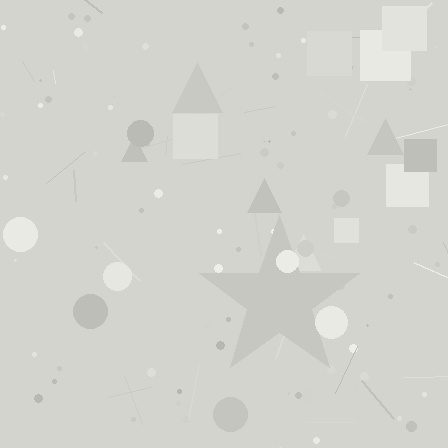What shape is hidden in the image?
A star is hidden in the image.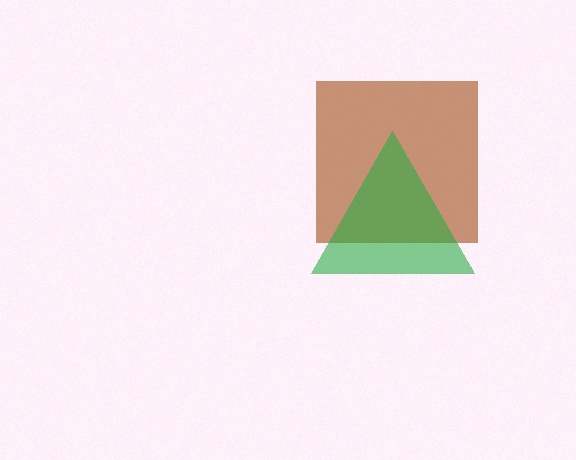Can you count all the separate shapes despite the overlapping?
Yes, there are 2 separate shapes.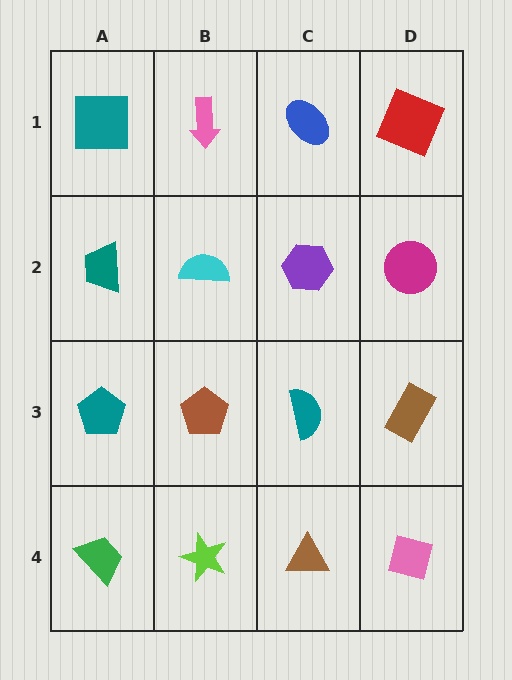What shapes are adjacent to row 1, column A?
A teal trapezoid (row 2, column A), a pink arrow (row 1, column B).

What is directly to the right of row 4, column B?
A brown triangle.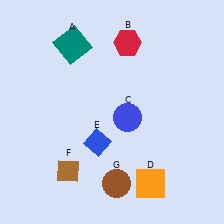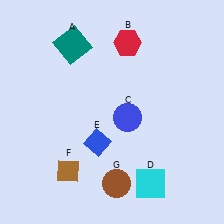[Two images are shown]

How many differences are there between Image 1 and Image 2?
There is 1 difference between the two images.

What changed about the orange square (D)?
In Image 1, D is orange. In Image 2, it changed to cyan.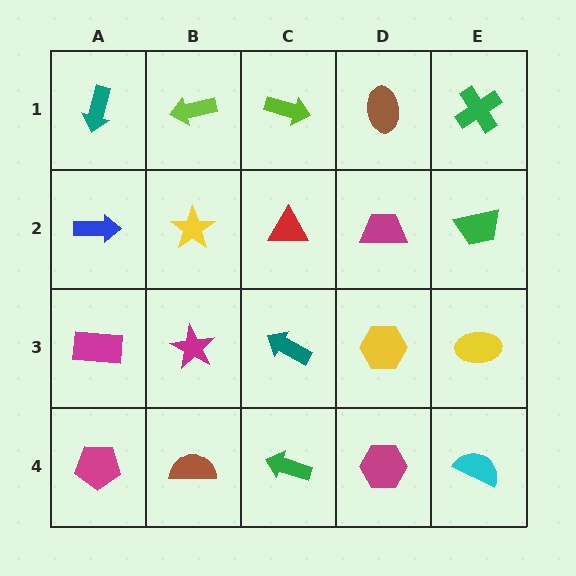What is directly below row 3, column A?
A magenta pentagon.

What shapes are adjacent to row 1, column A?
A blue arrow (row 2, column A), a lime arrow (row 1, column B).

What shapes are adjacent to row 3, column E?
A green trapezoid (row 2, column E), a cyan semicircle (row 4, column E), a yellow hexagon (row 3, column D).